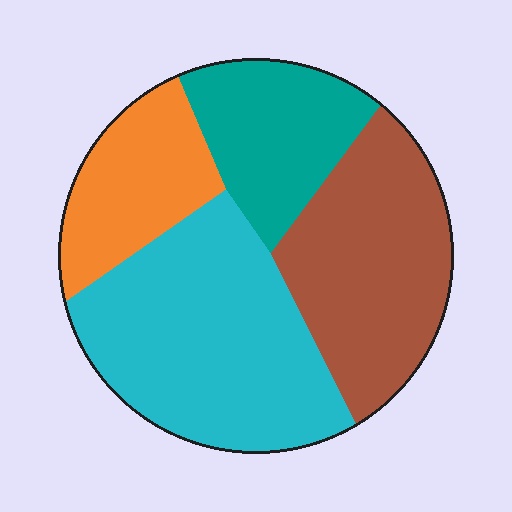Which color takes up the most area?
Cyan, at roughly 35%.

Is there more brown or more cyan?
Cyan.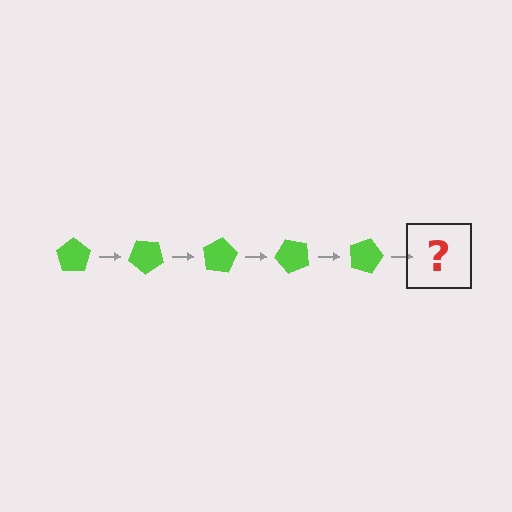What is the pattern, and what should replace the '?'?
The pattern is that the pentagon rotates 40 degrees each step. The '?' should be a lime pentagon rotated 200 degrees.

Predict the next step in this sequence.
The next step is a lime pentagon rotated 200 degrees.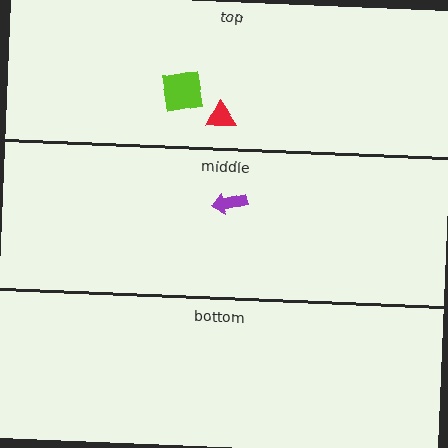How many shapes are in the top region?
2.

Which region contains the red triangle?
The top region.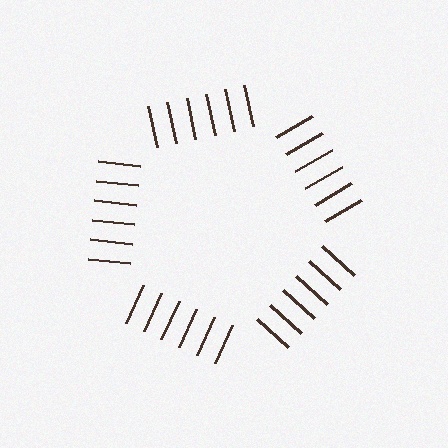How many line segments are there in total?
30 — 6 along each of the 5 edges.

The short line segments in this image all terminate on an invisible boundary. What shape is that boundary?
An illusory pentagon — the line segments terminate on its edges but no continuous stroke is drawn.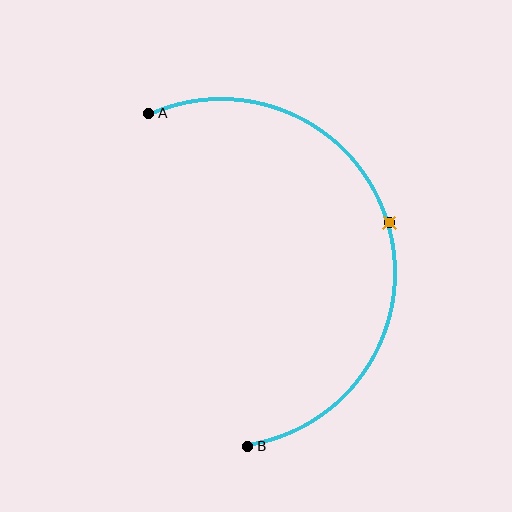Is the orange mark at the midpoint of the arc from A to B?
Yes. The orange mark lies on the arc at equal arc-length from both A and B — it is the arc midpoint.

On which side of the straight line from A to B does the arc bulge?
The arc bulges to the right of the straight line connecting A and B.